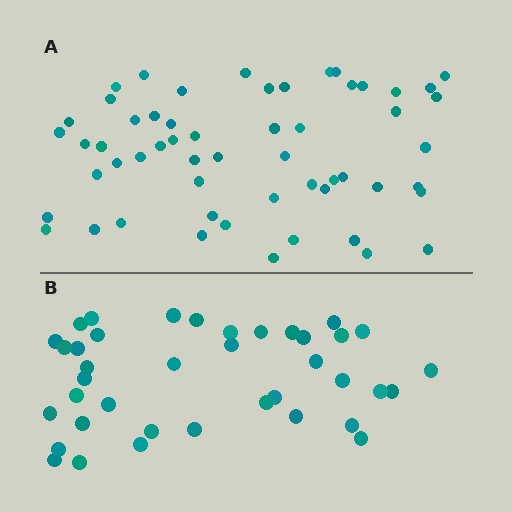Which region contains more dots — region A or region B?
Region A (the top region) has more dots.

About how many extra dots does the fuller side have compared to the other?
Region A has approximately 15 more dots than region B.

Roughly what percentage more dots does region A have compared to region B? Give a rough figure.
About 45% more.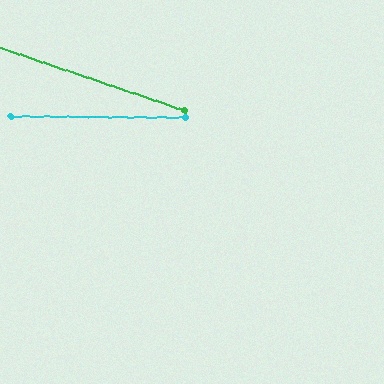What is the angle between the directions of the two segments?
Approximately 18 degrees.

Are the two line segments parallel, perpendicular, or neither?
Neither parallel nor perpendicular — they differ by about 18°.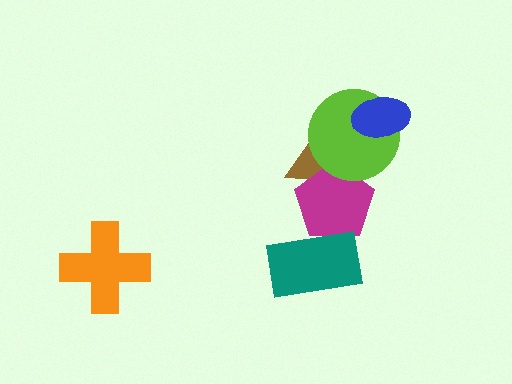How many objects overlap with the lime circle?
3 objects overlap with the lime circle.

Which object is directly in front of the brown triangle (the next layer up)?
The magenta pentagon is directly in front of the brown triangle.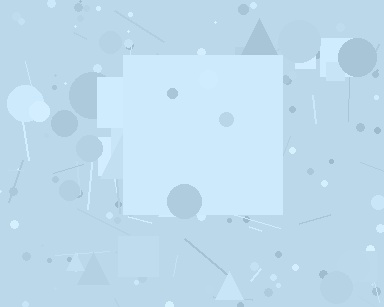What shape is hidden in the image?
A square is hidden in the image.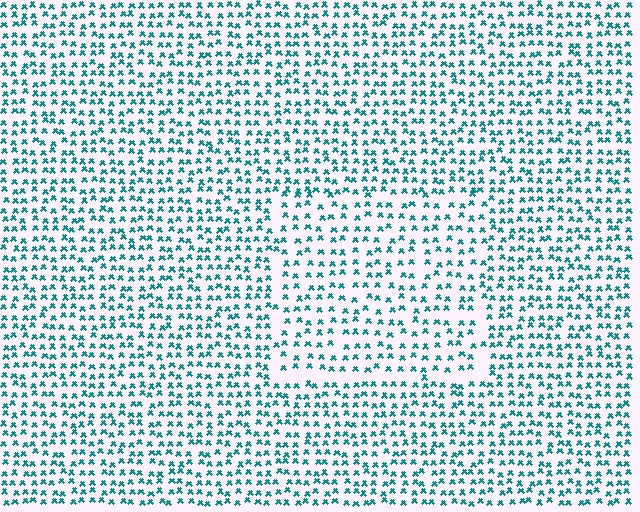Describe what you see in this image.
The image contains small teal elements arranged at two different densities. A rectangle-shaped region is visible where the elements are less densely packed than the surrounding area.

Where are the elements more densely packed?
The elements are more densely packed outside the rectangle boundary.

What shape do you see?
I see a rectangle.